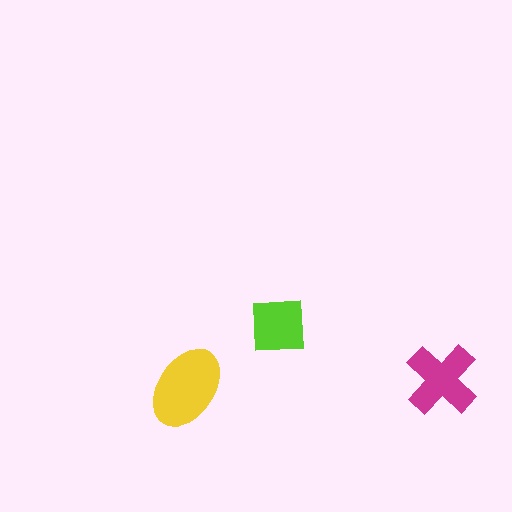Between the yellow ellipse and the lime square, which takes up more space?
The yellow ellipse.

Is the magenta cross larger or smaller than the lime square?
Larger.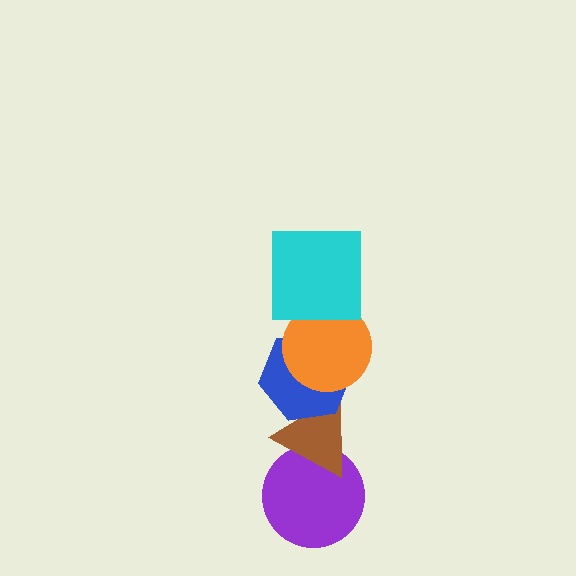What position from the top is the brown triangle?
The brown triangle is 4th from the top.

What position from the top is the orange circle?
The orange circle is 2nd from the top.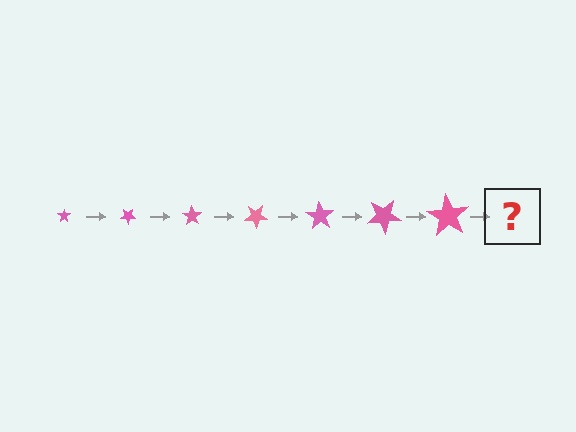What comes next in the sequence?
The next element should be a star, larger than the previous one and rotated 245 degrees from the start.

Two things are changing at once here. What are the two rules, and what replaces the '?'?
The two rules are that the star grows larger each step and it rotates 35 degrees each step. The '?' should be a star, larger than the previous one and rotated 245 degrees from the start.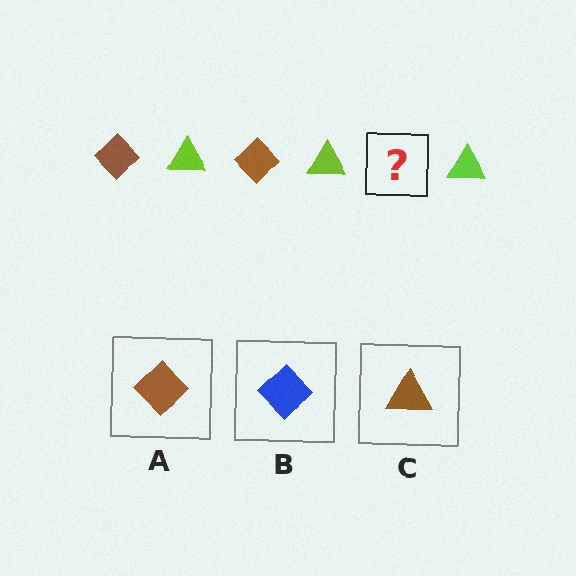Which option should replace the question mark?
Option A.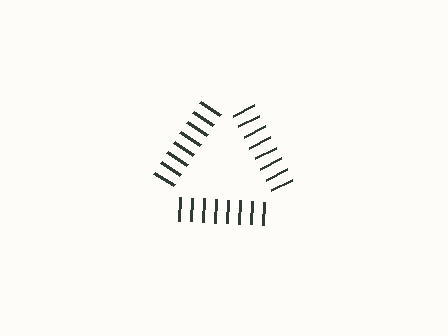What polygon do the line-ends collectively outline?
An illusory triangle — the line segments terminate on its edges but no continuous stroke is drawn.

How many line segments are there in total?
24 — 8 along each of the 3 edges.